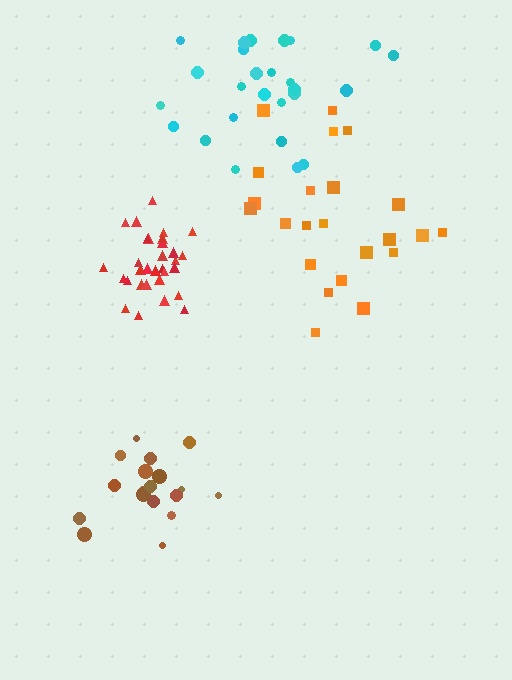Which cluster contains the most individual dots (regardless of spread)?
Red (32).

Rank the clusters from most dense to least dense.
red, brown, cyan, orange.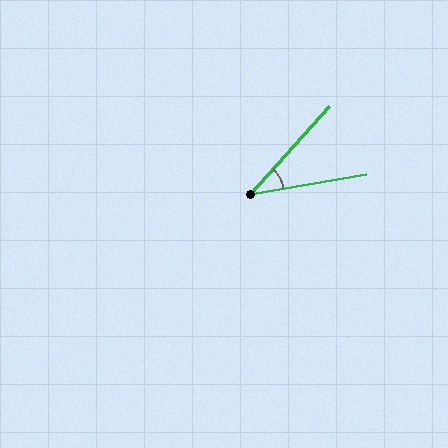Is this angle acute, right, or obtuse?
It is acute.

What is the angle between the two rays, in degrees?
Approximately 38 degrees.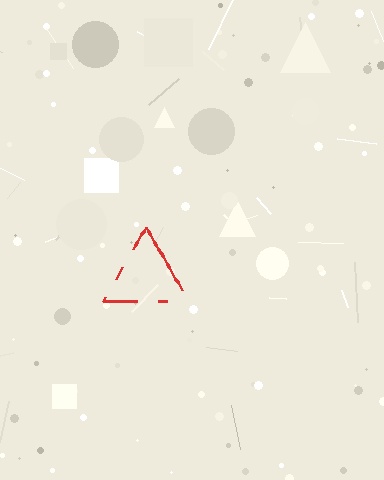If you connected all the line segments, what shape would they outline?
They would outline a triangle.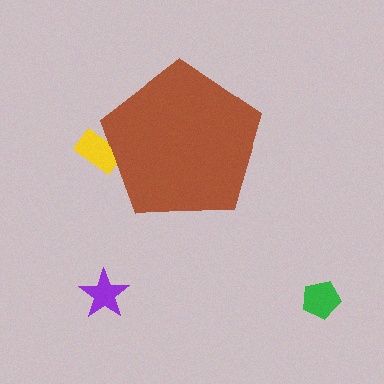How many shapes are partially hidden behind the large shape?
1 shape is partially hidden.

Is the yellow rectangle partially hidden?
Yes, the yellow rectangle is partially hidden behind the brown pentagon.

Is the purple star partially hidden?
No, the purple star is fully visible.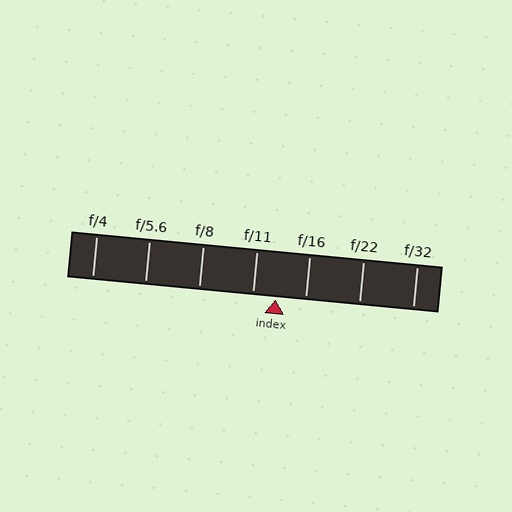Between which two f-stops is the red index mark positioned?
The index mark is between f/11 and f/16.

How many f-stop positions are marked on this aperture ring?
There are 7 f-stop positions marked.